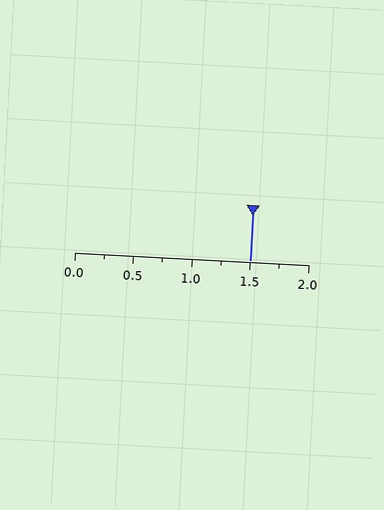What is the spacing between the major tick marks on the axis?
The major ticks are spaced 0.5 apart.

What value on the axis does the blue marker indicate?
The marker indicates approximately 1.5.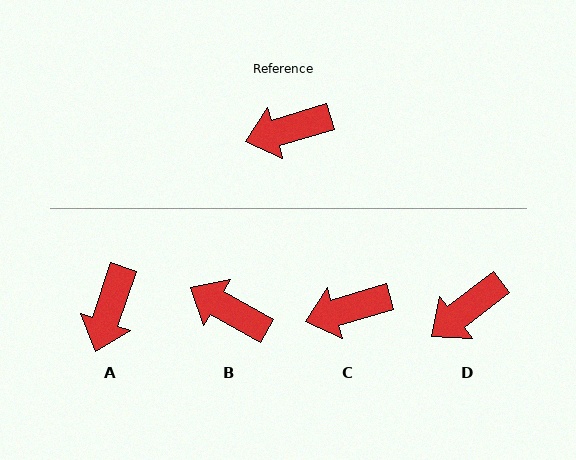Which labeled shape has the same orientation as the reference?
C.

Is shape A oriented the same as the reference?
No, it is off by about 55 degrees.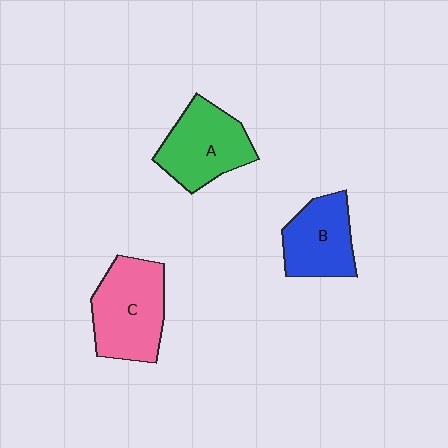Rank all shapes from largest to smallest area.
From largest to smallest: C (pink), A (green), B (blue).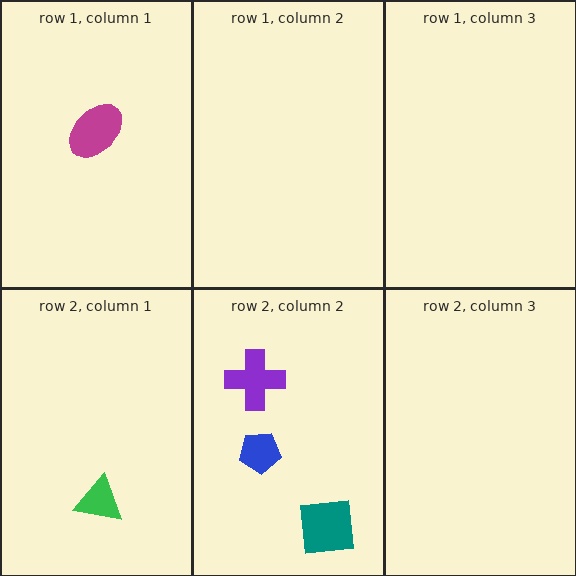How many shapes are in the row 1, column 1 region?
1.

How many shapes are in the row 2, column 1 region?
1.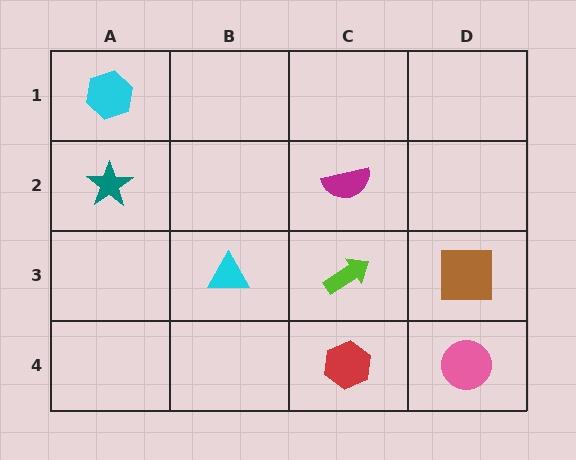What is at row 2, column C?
A magenta semicircle.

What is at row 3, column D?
A brown square.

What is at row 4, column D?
A pink circle.